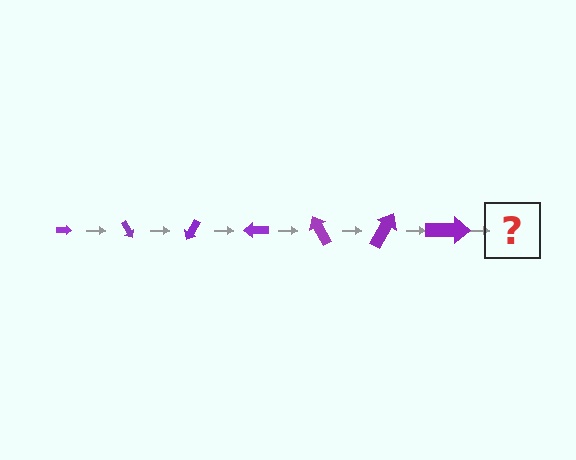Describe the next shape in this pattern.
It should be an arrow, larger than the previous one and rotated 420 degrees from the start.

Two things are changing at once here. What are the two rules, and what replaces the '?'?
The two rules are that the arrow grows larger each step and it rotates 60 degrees each step. The '?' should be an arrow, larger than the previous one and rotated 420 degrees from the start.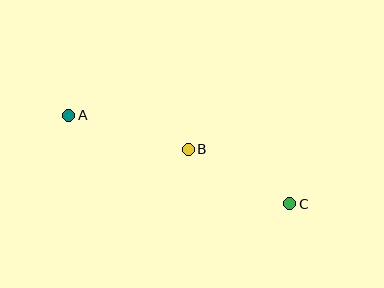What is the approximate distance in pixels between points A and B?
The distance between A and B is approximately 124 pixels.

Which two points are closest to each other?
Points B and C are closest to each other.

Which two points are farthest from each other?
Points A and C are farthest from each other.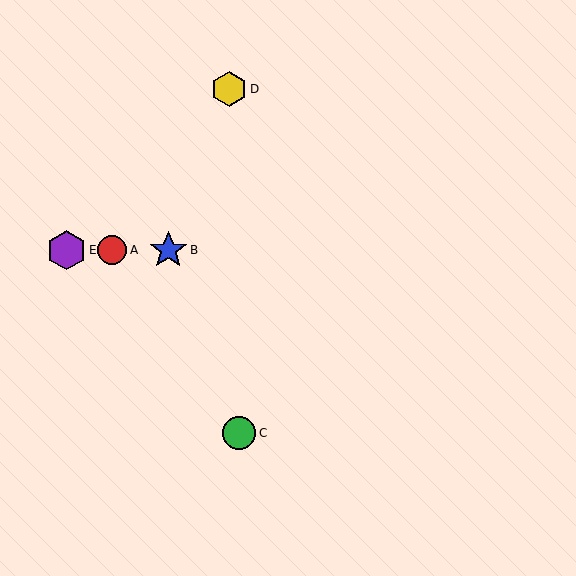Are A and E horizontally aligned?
Yes, both are at y≈250.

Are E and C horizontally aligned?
No, E is at y≈250 and C is at y≈433.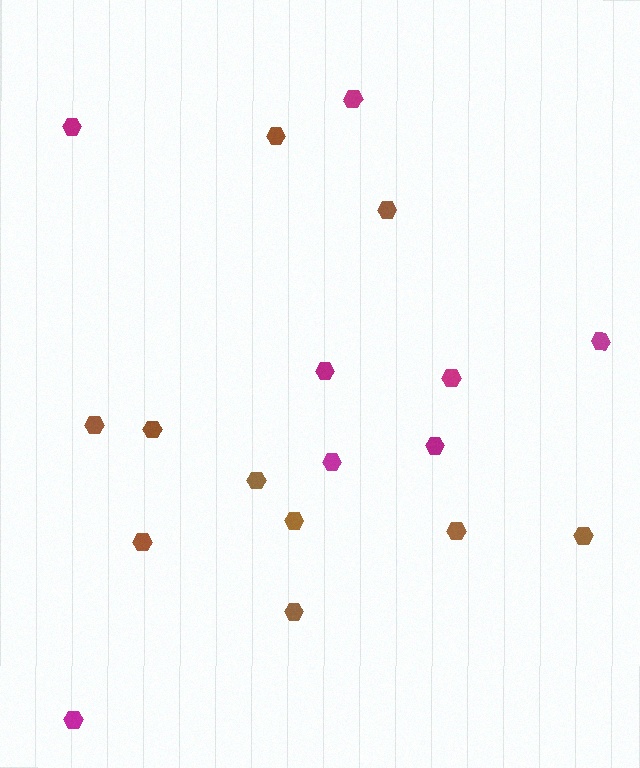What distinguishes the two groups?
There are 2 groups: one group of magenta hexagons (8) and one group of brown hexagons (10).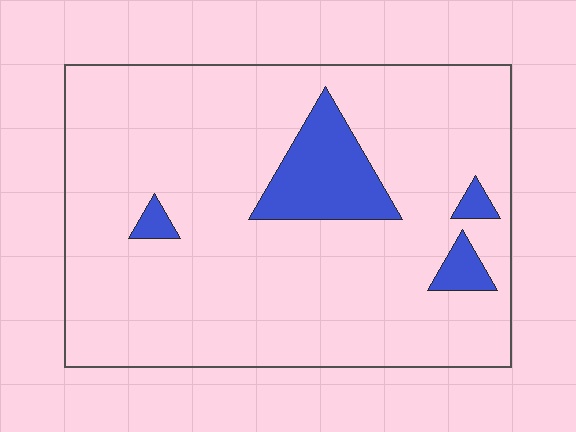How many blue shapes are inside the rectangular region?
4.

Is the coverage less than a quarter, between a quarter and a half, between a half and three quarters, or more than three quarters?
Less than a quarter.